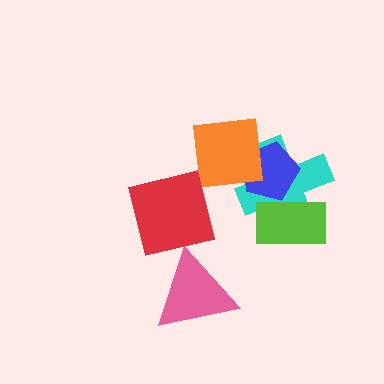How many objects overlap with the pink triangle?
0 objects overlap with the pink triangle.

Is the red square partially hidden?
No, no other shape covers it.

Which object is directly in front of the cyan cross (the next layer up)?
The blue pentagon is directly in front of the cyan cross.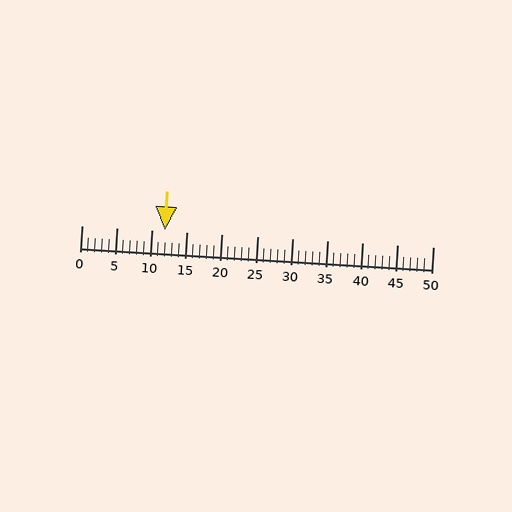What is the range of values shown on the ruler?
The ruler shows values from 0 to 50.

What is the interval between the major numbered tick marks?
The major tick marks are spaced 5 units apart.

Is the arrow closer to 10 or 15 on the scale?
The arrow is closer to 10.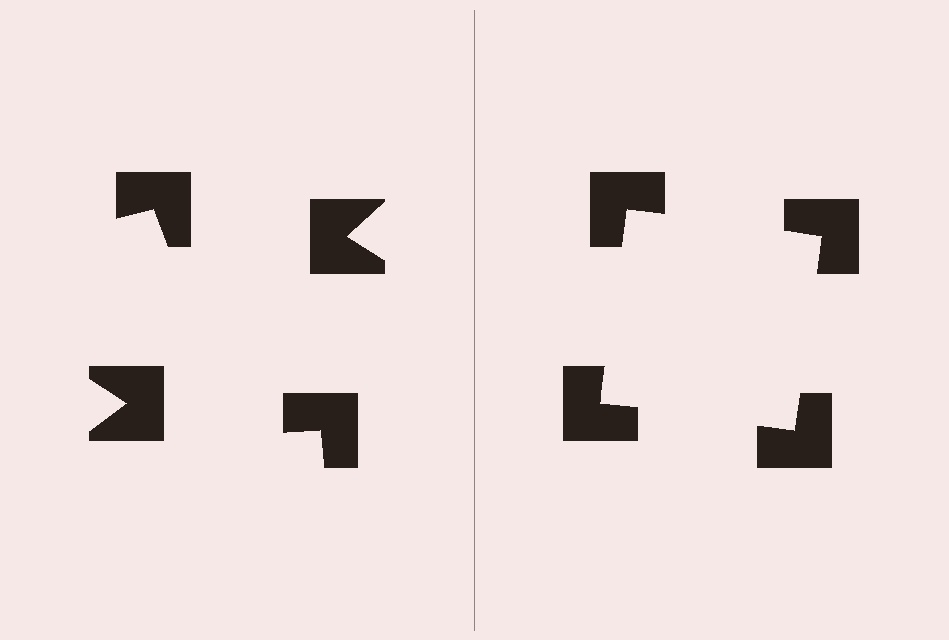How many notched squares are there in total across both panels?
8 — 4 on each side.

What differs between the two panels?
The notched squares are positioned identically on both sides; only the wedge orientations differ. On the right they align to a square; on the left they are misaligned.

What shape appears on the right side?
An illusory square.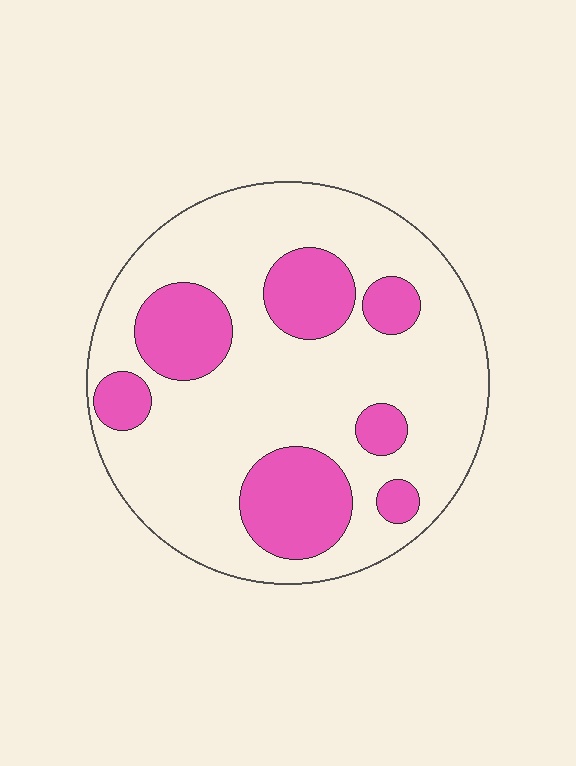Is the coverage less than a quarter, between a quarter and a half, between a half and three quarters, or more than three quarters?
Between a quarter and a half.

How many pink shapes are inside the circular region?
7.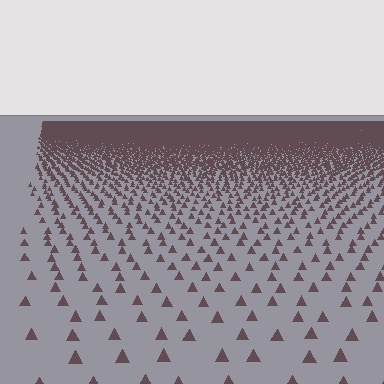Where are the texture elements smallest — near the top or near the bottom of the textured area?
Near the top.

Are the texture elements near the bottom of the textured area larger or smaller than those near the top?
Larger. Near the bottom, elements are closer to the viewer and appear at a bigger on-screen size.